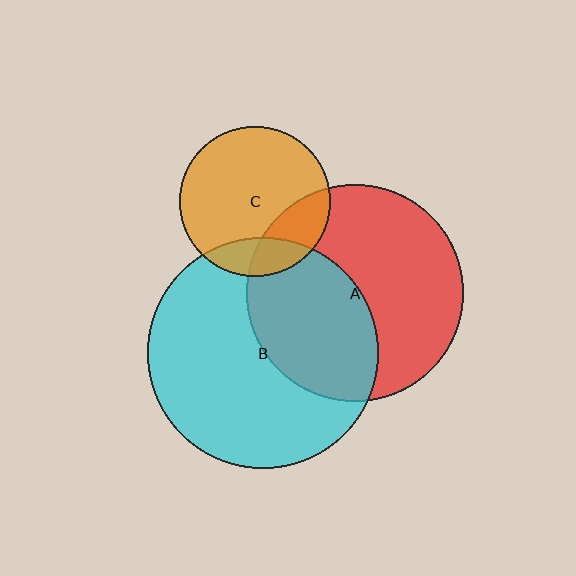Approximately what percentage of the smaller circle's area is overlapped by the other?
Approximately 20%.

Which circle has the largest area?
Circle B (cyan).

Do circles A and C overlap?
Yes.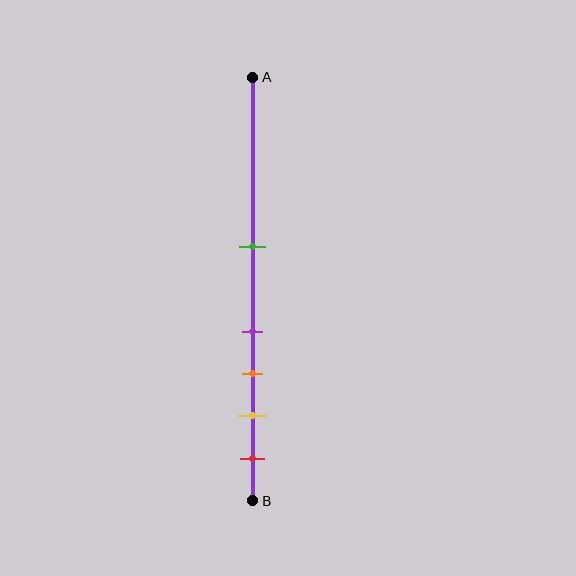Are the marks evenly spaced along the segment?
No, the marks are not evenly spaced.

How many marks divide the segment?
There are 5 marks dividing the segment.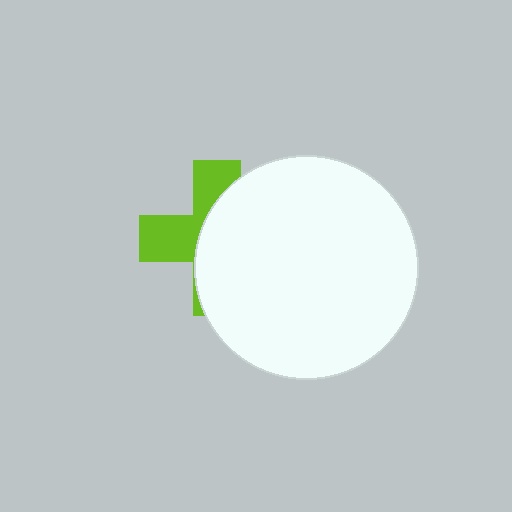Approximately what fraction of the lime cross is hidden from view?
Roughly 61% of the lime cross is hidden behind the white circle.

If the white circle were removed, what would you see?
You would see the complete lime cross.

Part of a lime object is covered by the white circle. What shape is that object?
It is a cross.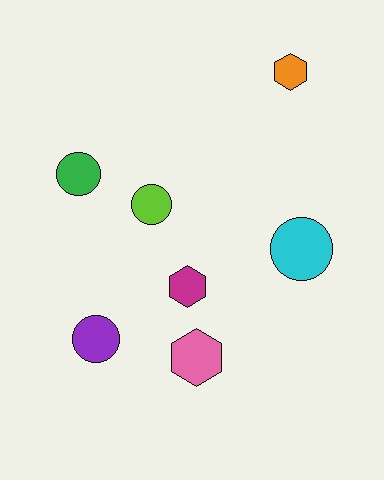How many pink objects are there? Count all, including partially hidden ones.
There is 1 pink object.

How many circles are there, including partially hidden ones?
There are 4 circles.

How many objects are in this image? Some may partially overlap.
There are 7 objects.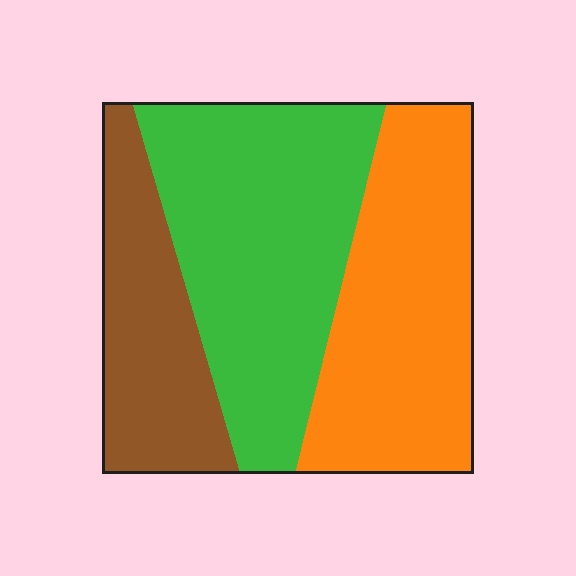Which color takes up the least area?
Brown, at roughly 25%.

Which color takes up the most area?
Green, at roughly 40%.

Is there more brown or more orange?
Orange.